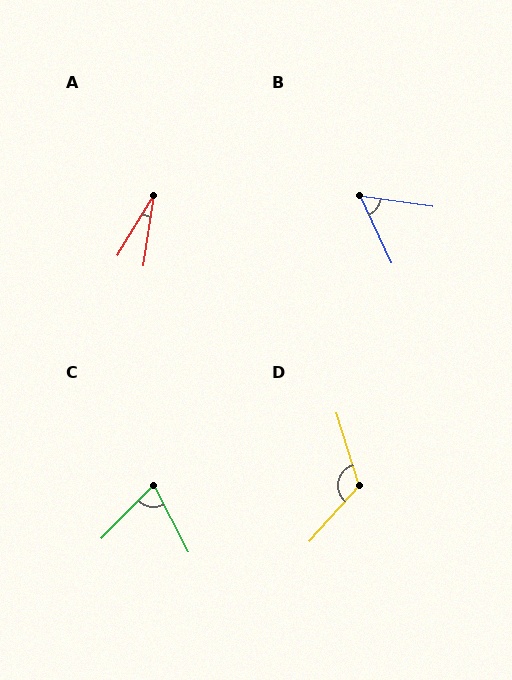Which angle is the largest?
D, at approximately 121 degrees.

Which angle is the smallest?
A, at approximately 22 degrees.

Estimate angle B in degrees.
Approximately 56 degrees.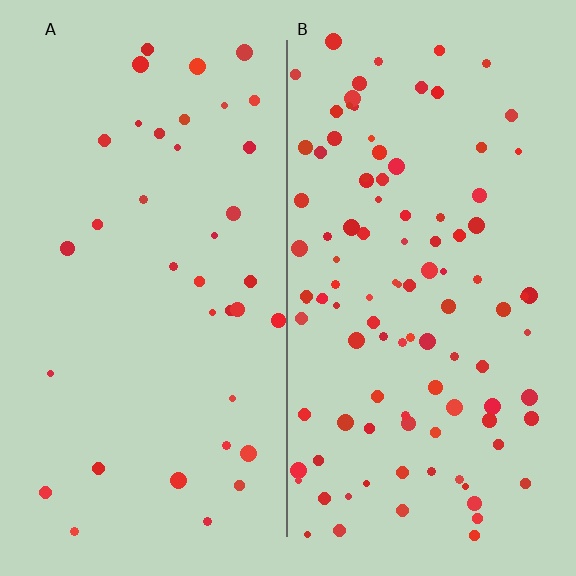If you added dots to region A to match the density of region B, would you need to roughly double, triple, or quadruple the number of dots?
Approximately triple.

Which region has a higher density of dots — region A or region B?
B (the right).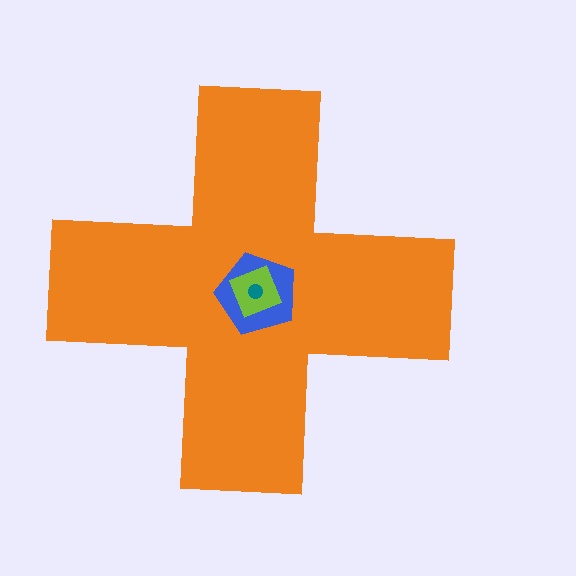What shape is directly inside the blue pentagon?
The lime diamond.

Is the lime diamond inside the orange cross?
Yes.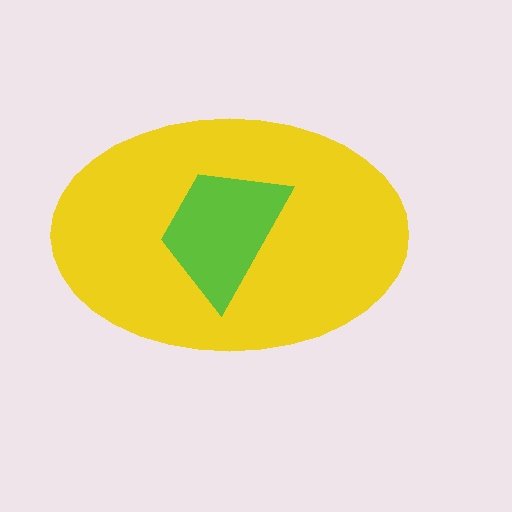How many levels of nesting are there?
2.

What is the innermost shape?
The lime trapezoid.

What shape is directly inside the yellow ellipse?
The lime trapezoid.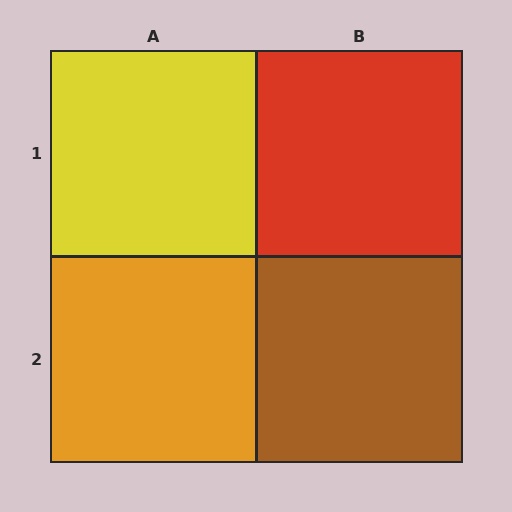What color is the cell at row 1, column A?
Yellow.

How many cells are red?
1 cell is red.